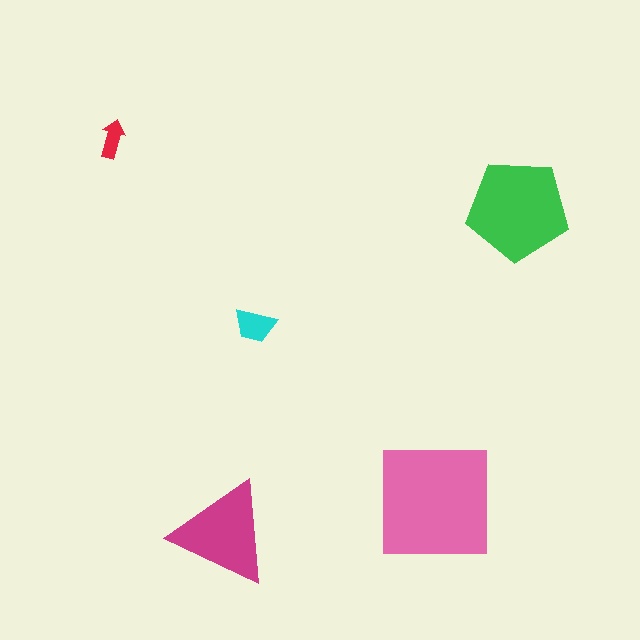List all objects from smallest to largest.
The red arrow, the cyan trapezoid, the magenta triangle, the green pentagon, the pink square.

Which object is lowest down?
The magenta triangle is bottommost.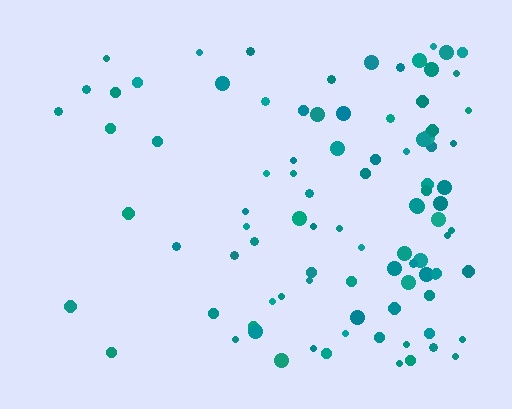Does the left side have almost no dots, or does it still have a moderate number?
Still a moderate number, just noticeably fewer than the right.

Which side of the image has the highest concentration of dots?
The right.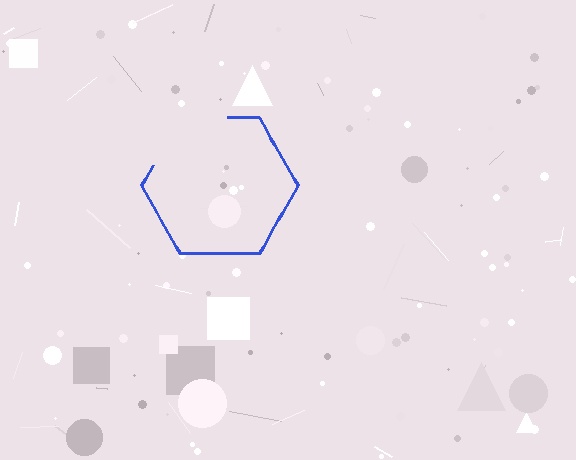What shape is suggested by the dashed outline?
The dashed outline suggests a hexagon.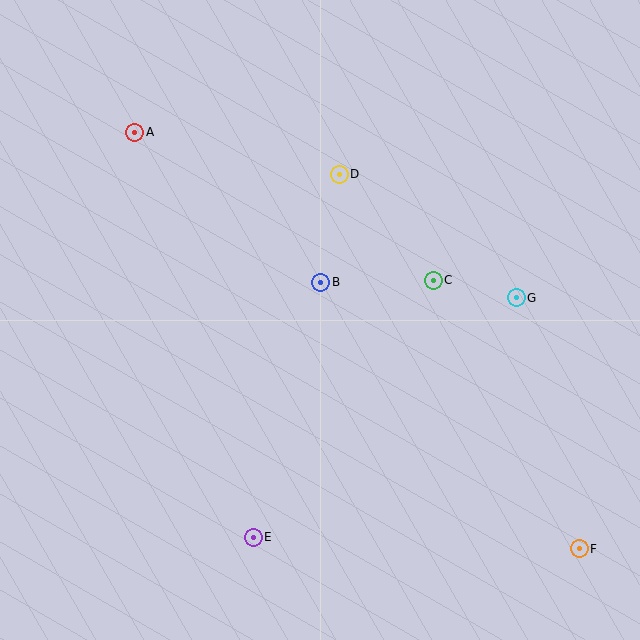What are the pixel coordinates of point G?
Point G is at (516, 298).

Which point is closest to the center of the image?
Point B at (321, 282) is closest to the center.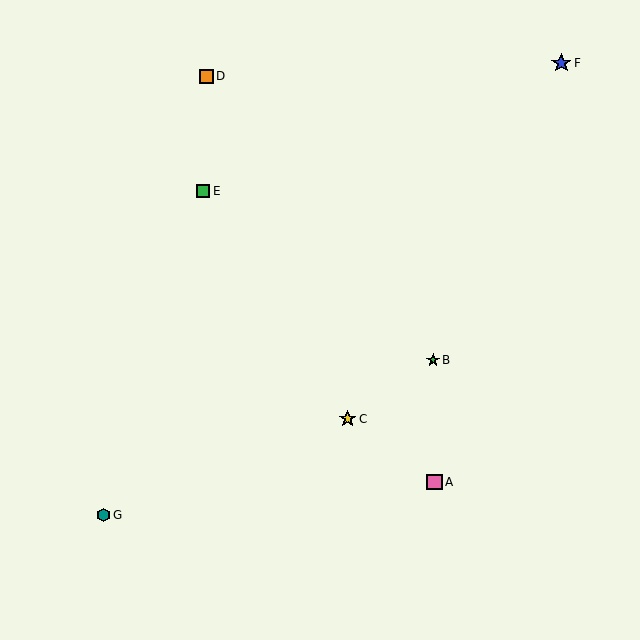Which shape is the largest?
The blue star (labeled F) is the largest.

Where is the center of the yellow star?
The center of the yellow star is at (348, 419).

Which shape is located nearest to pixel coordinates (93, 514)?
The teal hexagon (labeled G) at (103, 515) is nearest to that location.